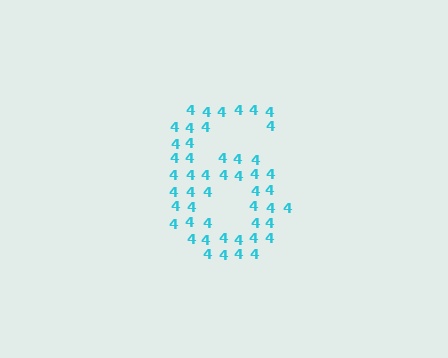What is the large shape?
The large shape is the digit 6.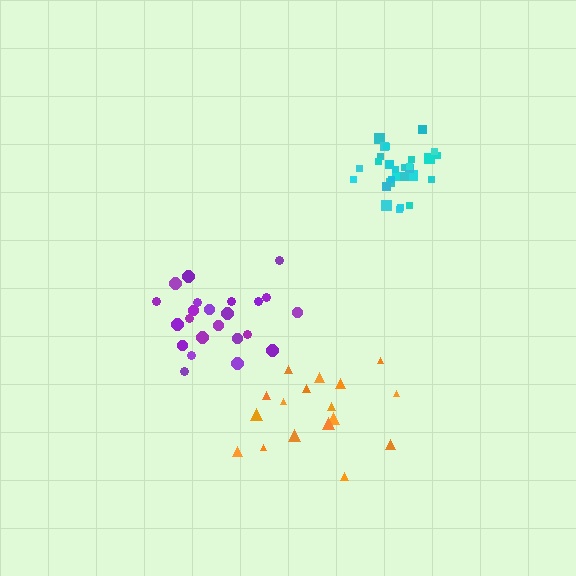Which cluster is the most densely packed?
Cyan.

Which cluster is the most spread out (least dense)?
Orange.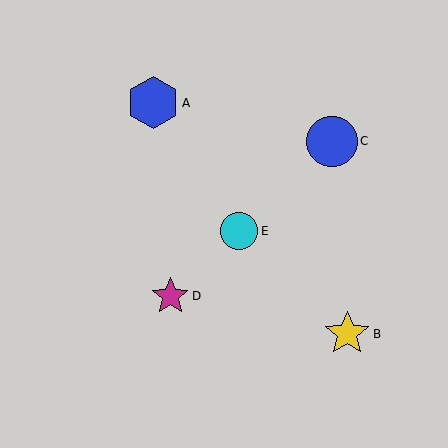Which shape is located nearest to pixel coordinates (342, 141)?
The blue circle (labeled C) at (332, 141) is nearest to that location.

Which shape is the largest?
The blue hexagon (labeled A) is the largest.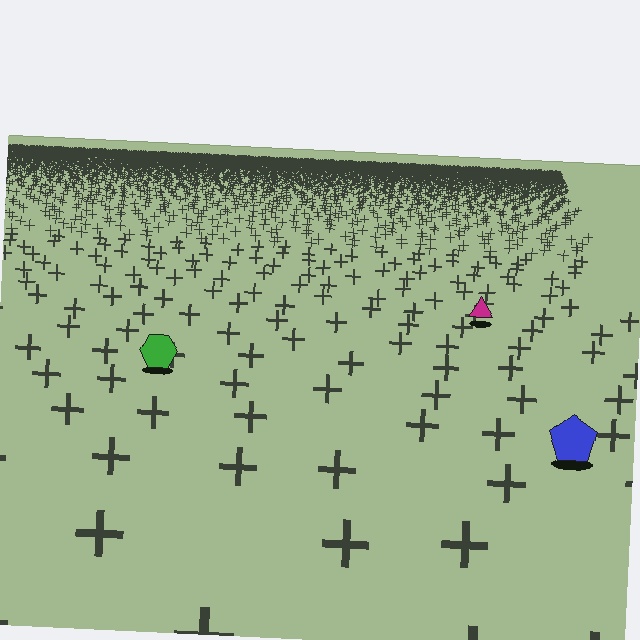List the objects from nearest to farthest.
From nearest to farthest: the blue pentagon, the green hexagon, the magenta triangle.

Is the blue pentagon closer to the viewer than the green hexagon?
Yes. The blue pentagon is closer — you can tell from the texture gradient: the ground texture is coarser near it.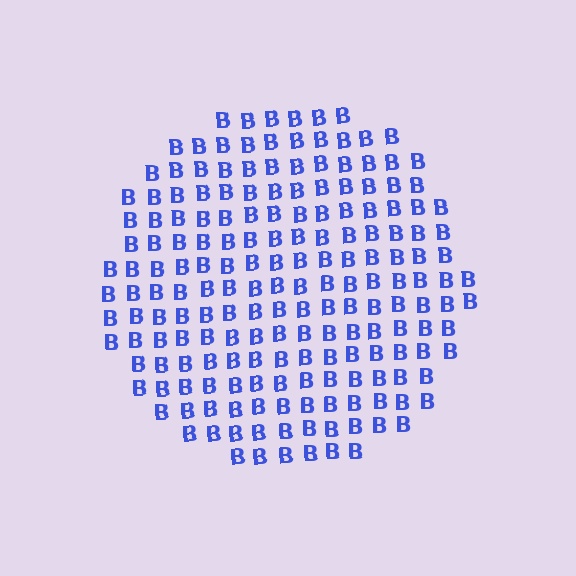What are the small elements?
The small elements are letter B's.